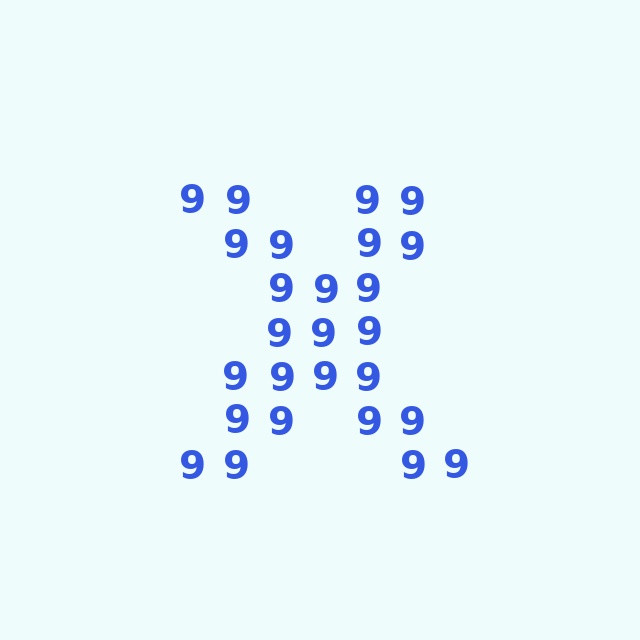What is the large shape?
The large shape is the letter X.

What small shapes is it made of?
It is made of small digit 9's.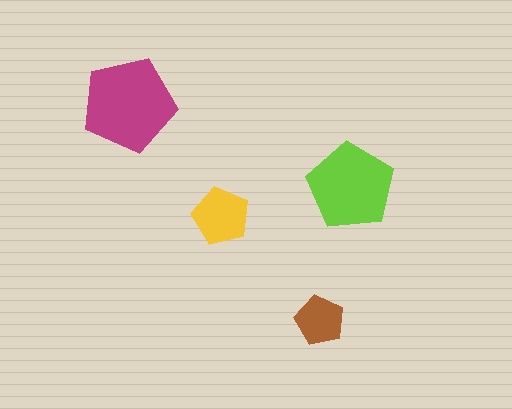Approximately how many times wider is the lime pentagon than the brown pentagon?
About 2 times wider.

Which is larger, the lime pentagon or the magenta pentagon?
The magenta one.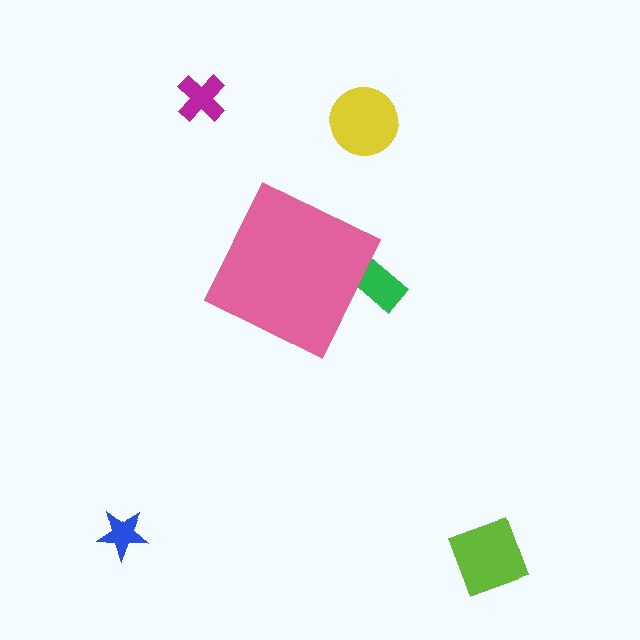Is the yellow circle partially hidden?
No, the yellow circle is fully visible.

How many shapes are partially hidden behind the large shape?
1 shape is partially hidden.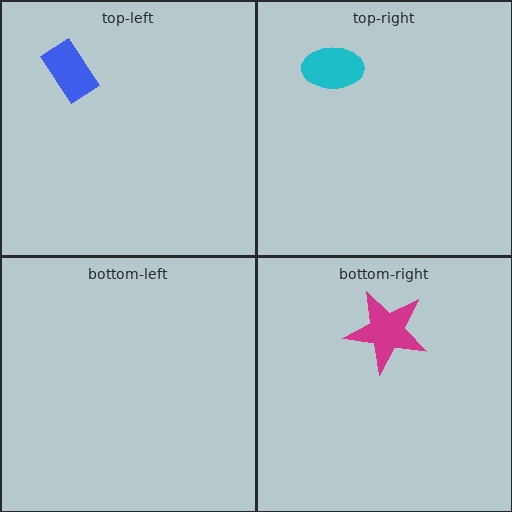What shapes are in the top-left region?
The blue rectangle.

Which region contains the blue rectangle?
The top-left region.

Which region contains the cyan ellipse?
The top-right region.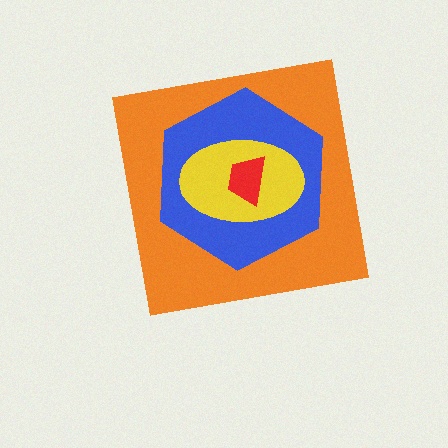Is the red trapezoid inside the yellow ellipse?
Yes.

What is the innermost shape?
The red trapezoid.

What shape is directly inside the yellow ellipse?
The red trapezoid.